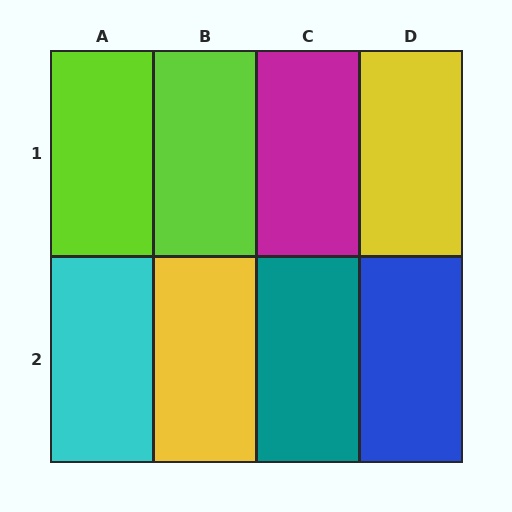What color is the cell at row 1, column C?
Magenta.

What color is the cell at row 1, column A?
Lime.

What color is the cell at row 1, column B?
Lime.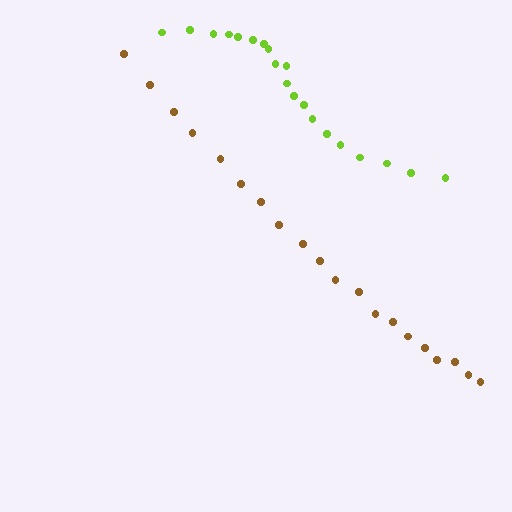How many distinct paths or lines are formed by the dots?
There are 2 distinct paths.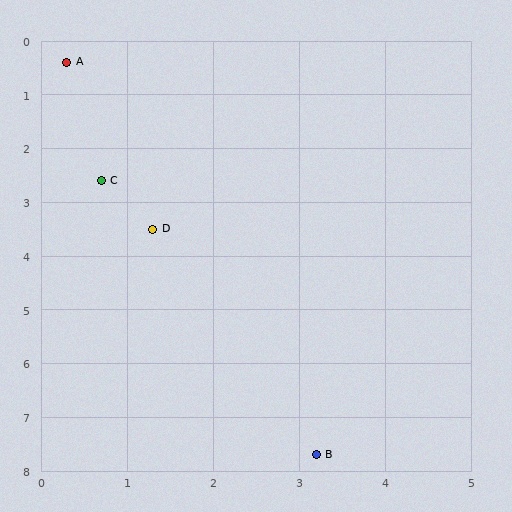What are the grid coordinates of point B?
Point B is at approximately (3.2, 7.7).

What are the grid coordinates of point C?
Point C is at approximately (0.7, 2.6).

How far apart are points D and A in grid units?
Points D and A are about 3.3 grid units apart.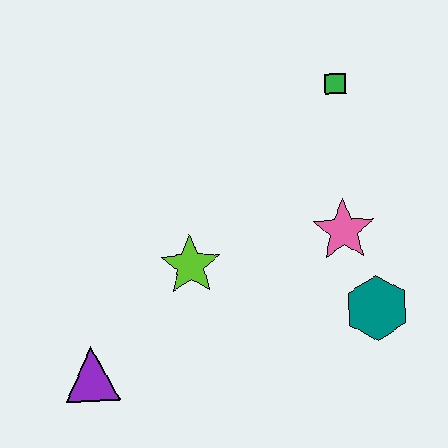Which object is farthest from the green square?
The purple triangle is farthest from the green square.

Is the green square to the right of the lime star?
Yes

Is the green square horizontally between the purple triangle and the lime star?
No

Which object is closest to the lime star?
The purple triangle is closest to the lime star.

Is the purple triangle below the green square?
Yes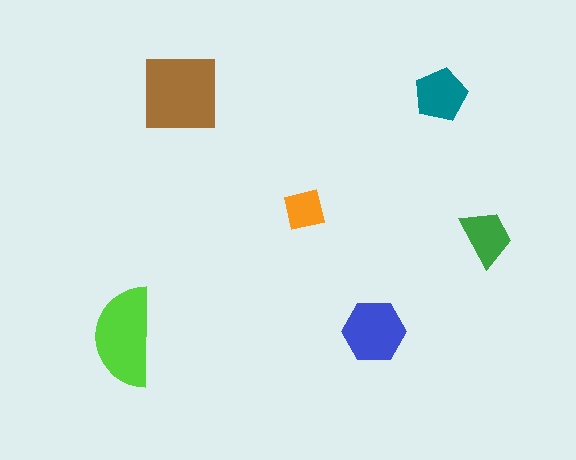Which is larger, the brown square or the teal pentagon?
The brown square.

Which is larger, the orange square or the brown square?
The brown square.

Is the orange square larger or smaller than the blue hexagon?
Smaller.